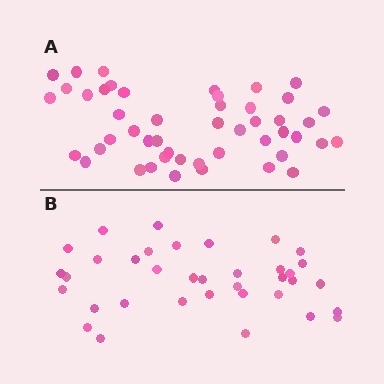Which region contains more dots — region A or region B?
Region A (the top region) has more dots.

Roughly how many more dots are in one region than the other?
Region A has roughly 12 or so more dots than region B.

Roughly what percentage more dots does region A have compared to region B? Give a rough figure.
About 35% more.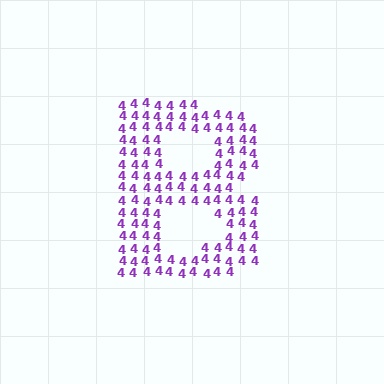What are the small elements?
The small elements are digit 4's.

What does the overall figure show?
The overall figure shows the letter B.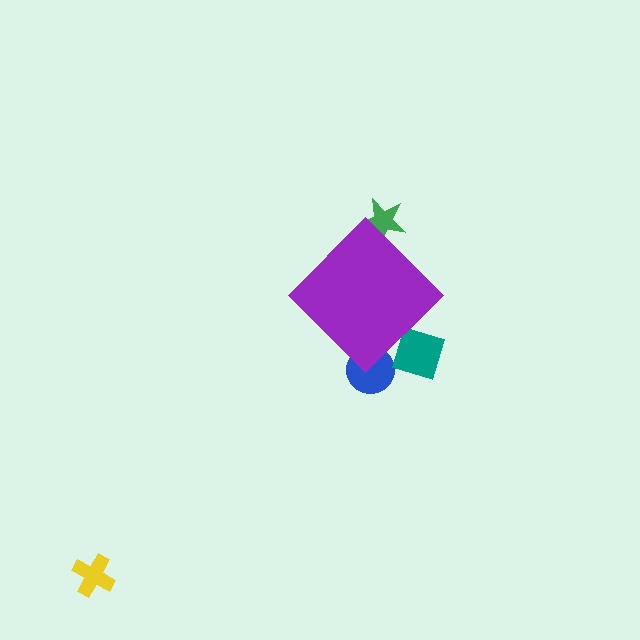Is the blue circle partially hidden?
Yes, the blue circle is partially hidden behind the purple diamond.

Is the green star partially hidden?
Yes, the green star is partially hidden behind the purple diamond.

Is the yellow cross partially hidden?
No, the yellow cross is fully visible.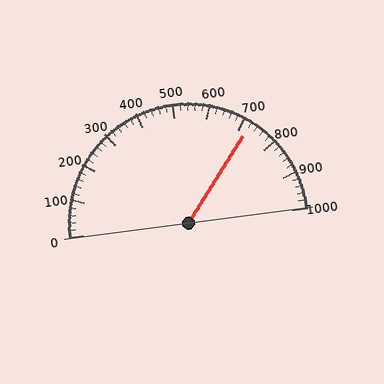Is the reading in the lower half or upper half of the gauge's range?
The reading is in the upper half of the range (0 to 1000).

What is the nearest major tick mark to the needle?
The nearest major tick mark is 700.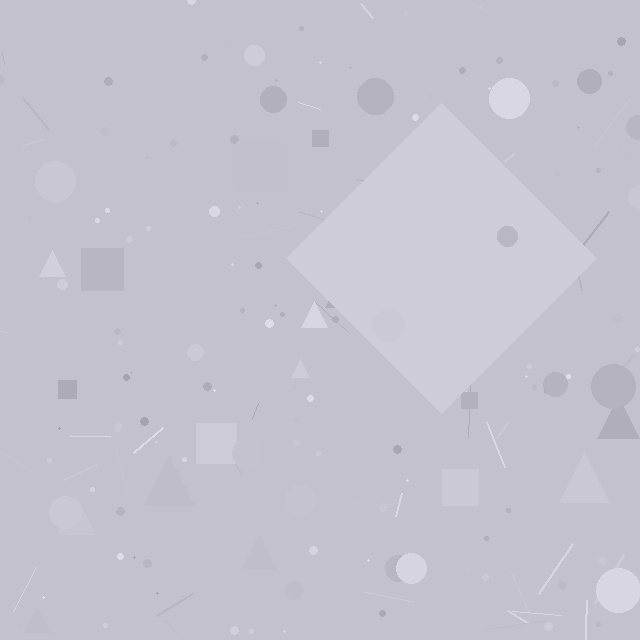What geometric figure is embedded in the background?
A diamond is embedded in the background.